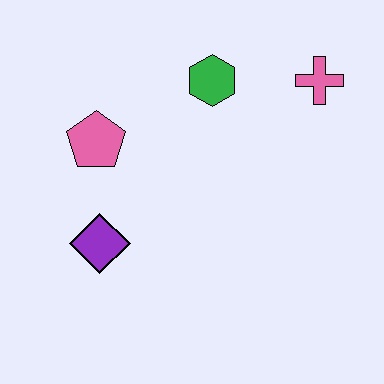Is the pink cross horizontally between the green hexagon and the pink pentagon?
No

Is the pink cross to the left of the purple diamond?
No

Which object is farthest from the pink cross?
The purple diamond is farthest from the pink cross.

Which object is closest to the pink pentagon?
The purple diamond is closest to the pink pentagon.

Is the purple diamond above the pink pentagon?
No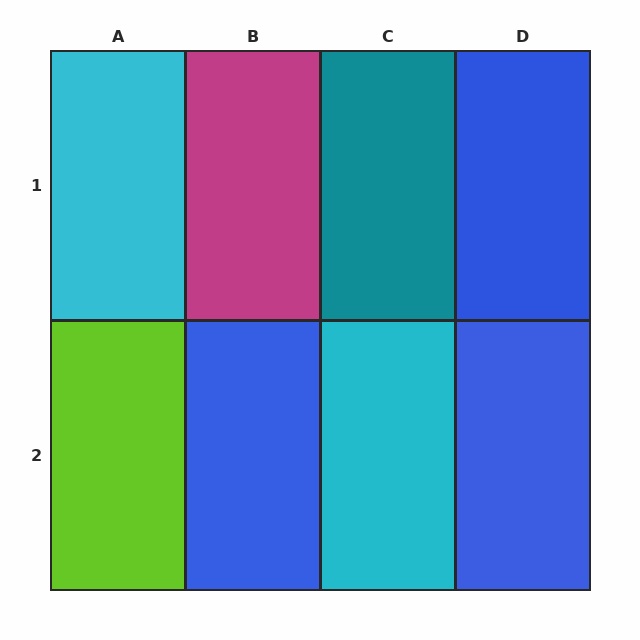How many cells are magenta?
1 cell is magenta.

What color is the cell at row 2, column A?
Lime.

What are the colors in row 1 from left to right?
Cyan, magenta, teal, blue.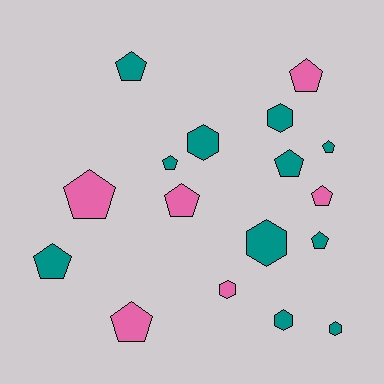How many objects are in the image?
There are 17 objects.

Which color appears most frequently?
Teal, with 11 objects.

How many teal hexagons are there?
There are 5 teal hexagons.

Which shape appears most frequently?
Pentagon, with 11 objects.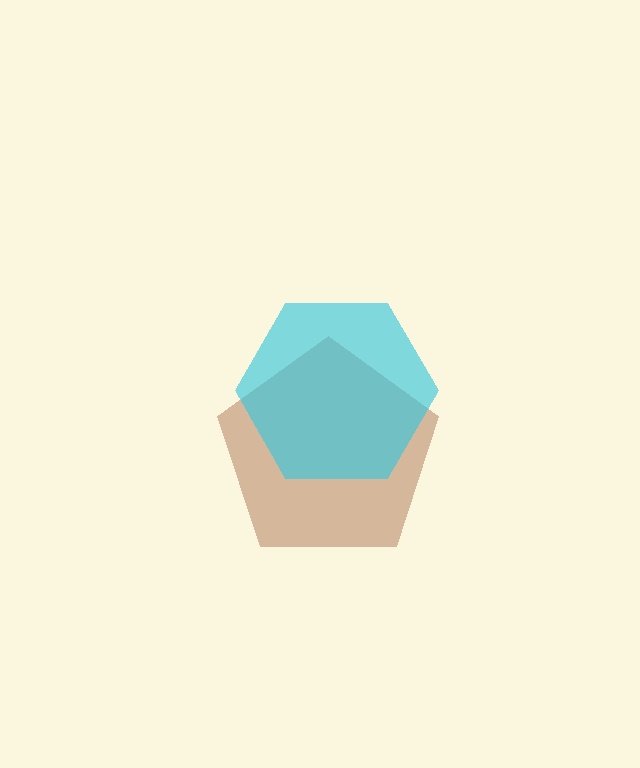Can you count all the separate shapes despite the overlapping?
Yes, there are 2 separate shapes.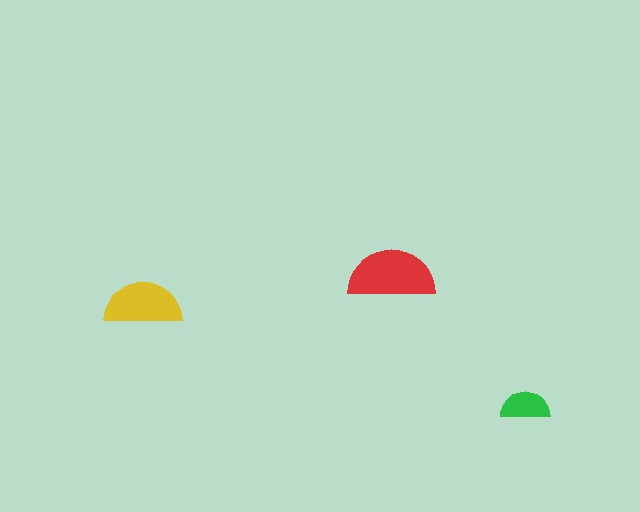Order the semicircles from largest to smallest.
the red one, the yellow one, the green one.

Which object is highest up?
The red semicircle is topmost.